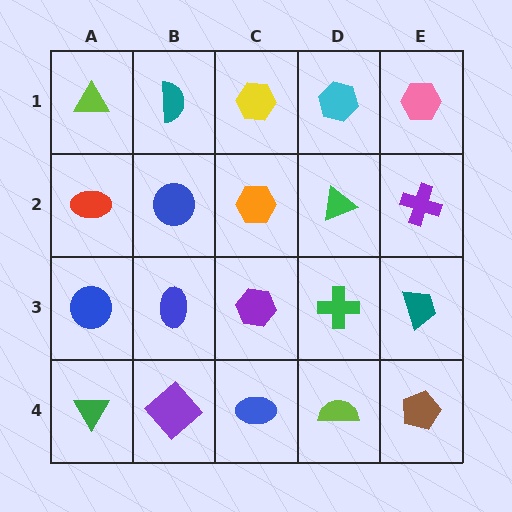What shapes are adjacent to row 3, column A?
A red ellipse (row 2, column A), a green triangle (row 4, column A), a blue ellipse (row 3, column B).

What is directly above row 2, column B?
A teal semicircle.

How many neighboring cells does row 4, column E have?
2.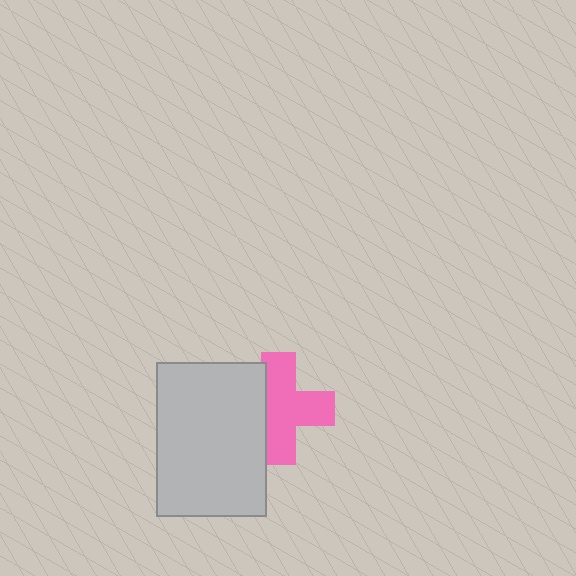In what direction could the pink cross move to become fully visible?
The pink cross could move right. That would shift it out from behind the light gray rectangle entirely.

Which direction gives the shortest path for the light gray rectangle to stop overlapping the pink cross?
Moving left gives the shortest separation.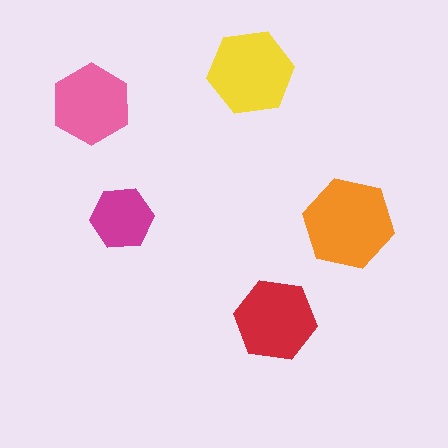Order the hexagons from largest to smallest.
the orange one, the yellow one, the red one, the pink one, the magenta one.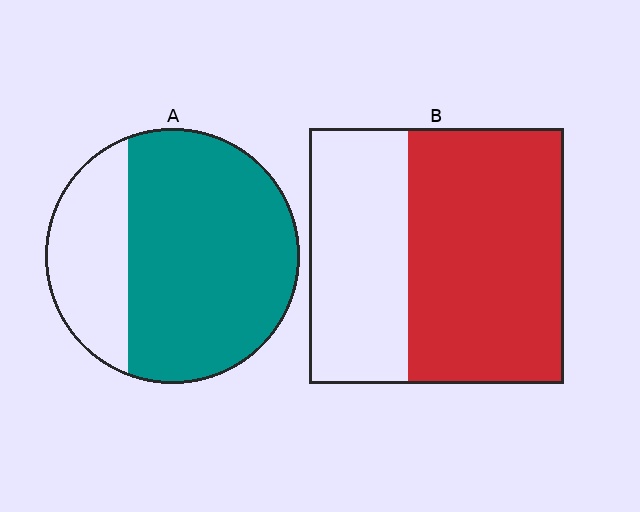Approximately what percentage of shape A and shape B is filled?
A is approximately 70% and B is approximately 60%.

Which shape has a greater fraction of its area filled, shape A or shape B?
Shape A.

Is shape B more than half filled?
Yes.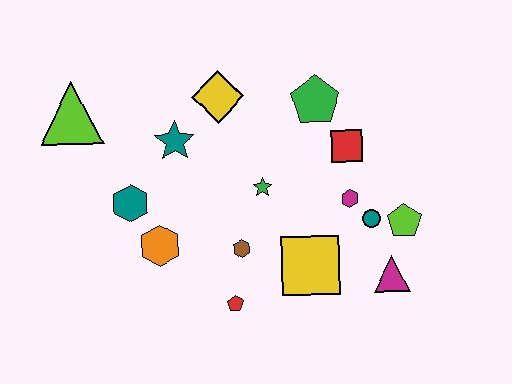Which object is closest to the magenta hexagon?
The teal circle is closest to the magenta hexagon.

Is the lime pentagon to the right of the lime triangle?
Yes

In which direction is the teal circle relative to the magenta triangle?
The teal circle is above the magenta triangle.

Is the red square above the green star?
Yes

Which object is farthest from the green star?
The lime triangle is farthest from the green star.